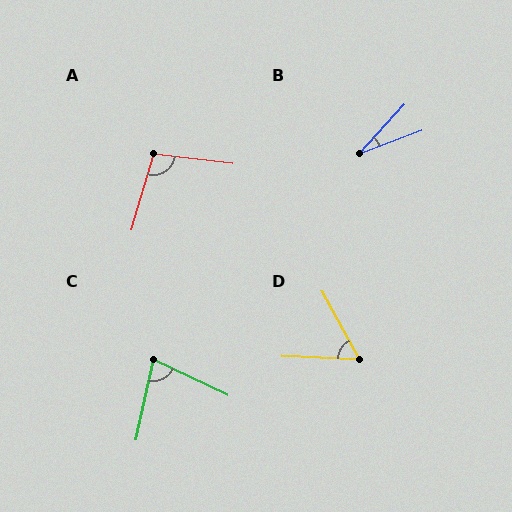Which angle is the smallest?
B, at approximately 27 degrees.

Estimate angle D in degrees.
Approximately 59 degrees.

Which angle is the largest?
A, at approximately 99 degrees.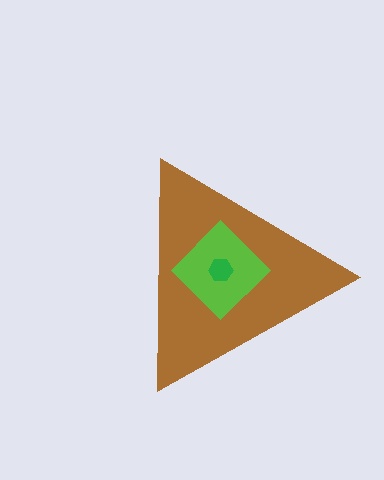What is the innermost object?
The green hexagon.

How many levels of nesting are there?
3.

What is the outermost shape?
The brown triangle.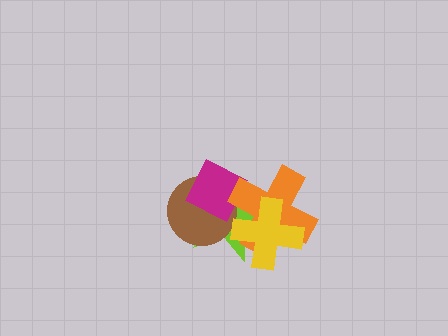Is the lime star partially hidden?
Yes, it is partially covered by another shape.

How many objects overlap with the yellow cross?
2 objects overlap with the yellow cross.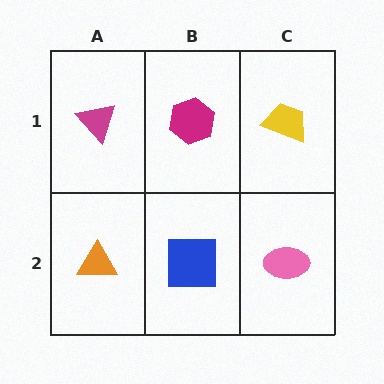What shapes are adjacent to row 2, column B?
A magenta hexagon (row 1, column B), an orange triangle (row 2, column A), a pink ellipse (row 2, column C).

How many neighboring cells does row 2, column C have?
2.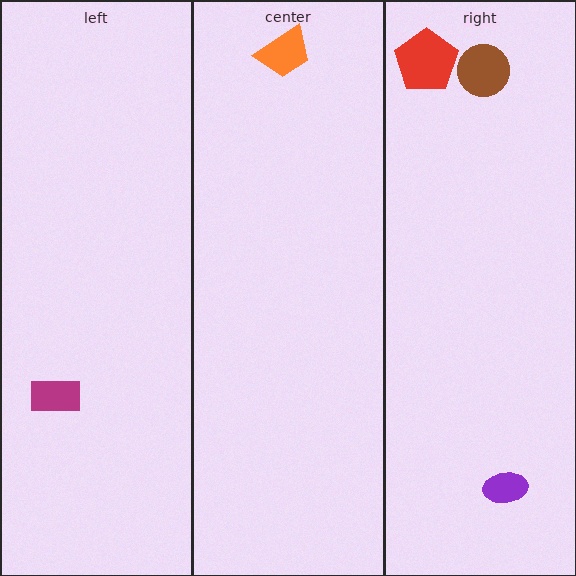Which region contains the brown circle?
The right region.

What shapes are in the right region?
The red pentagon, the purple ellipse, the brown circle.